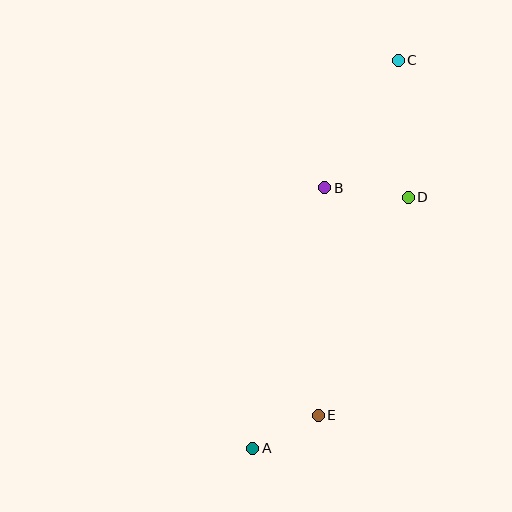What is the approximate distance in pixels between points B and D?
The distance between B and D is approximately 84 pixels.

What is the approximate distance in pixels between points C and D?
The distance between C and D is approximately 138 pixels.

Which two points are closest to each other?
Points A and E are closest to each other.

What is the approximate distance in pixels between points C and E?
The distance between C and E is approximately 364 pixels.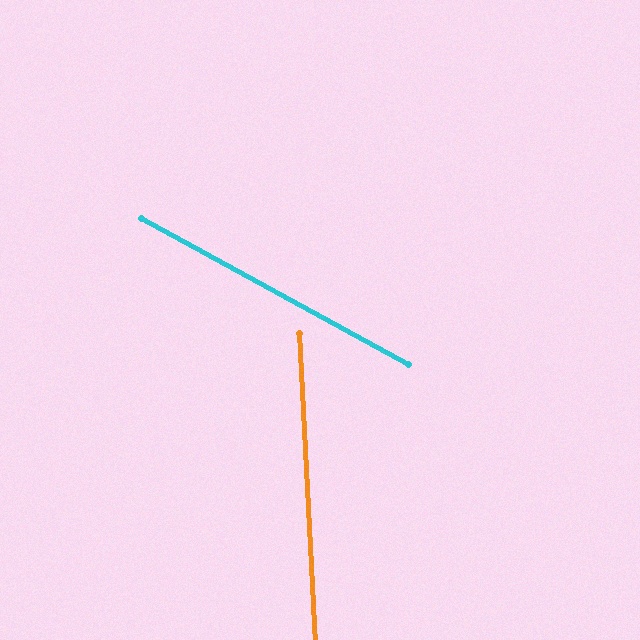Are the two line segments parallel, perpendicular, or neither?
Neither parallel nor perpendicular — they differ by about 58°.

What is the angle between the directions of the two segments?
Approximately 58 degrees.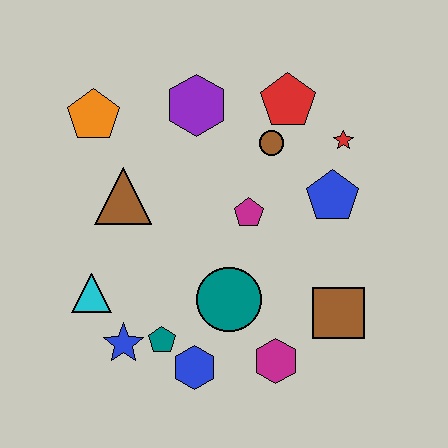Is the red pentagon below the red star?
No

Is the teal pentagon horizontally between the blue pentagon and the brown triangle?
Yes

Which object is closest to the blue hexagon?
The teal pentagon is closest to the blue hexagon.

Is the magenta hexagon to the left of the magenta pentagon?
No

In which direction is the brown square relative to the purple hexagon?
The brown square is below the purple hexagon.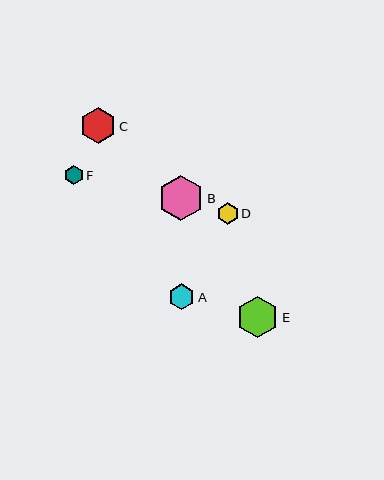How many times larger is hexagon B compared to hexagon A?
Hexagon B is approximately 1.7 times the size of hexagon A.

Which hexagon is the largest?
Hexagon B is the largest with a size of approximately 46 pixels.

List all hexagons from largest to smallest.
From largest to smallest: B, E, C, A, D, F.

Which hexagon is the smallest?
Hexagon F is the smallest with a size of approximately 19 pixels.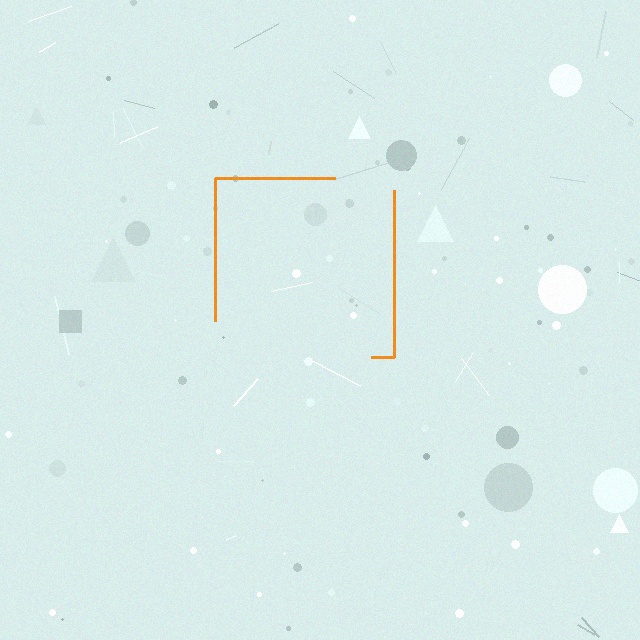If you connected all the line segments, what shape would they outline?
They would outline a square.